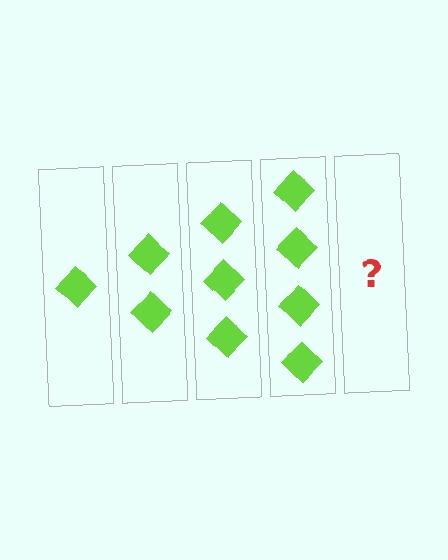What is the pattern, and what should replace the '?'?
The pattern is that each step adds one more diamond. The '?' should be 5 diamonds.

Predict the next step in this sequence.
The next step is 5 diamonds.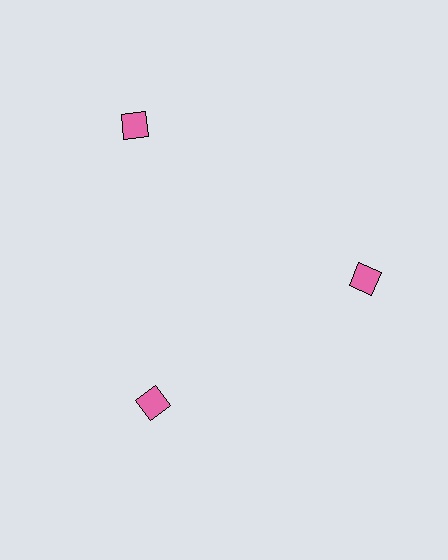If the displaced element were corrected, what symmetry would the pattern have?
It would have 3-fold rotational symmetry — the pattern would map onto itself every 120 degrees.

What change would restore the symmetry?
The symmetry would be restored by moving it inward, back onto the ring so that all 3 diamonds sit at equal angles and equal distance from the center.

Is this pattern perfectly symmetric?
No. The 3 pink diamonds are arranged in a ring, but one element near the 11 o'clock position is pushed outward from the center, breaking the 3-fold rotational symmetry.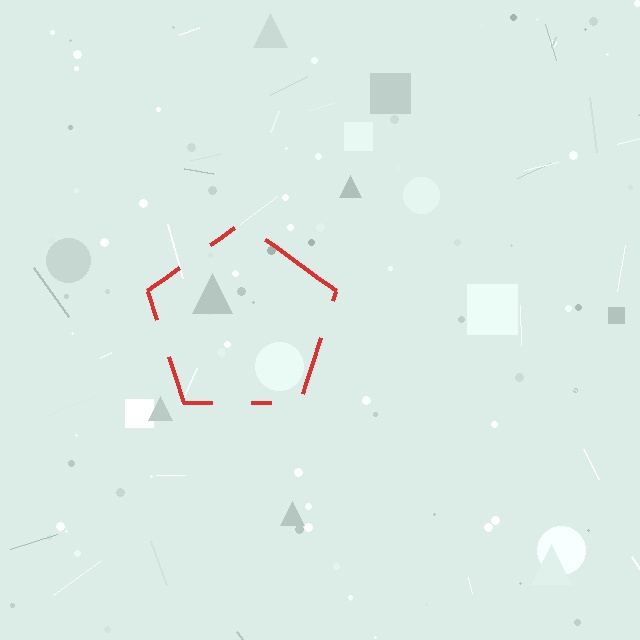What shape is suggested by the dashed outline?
The dashed outline suggests a pentagon.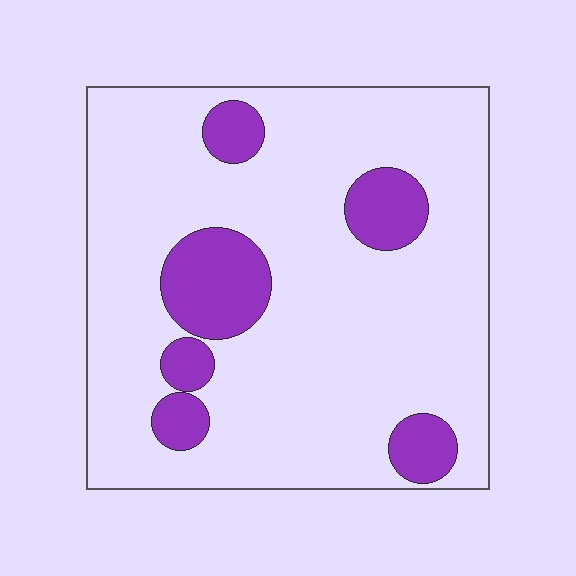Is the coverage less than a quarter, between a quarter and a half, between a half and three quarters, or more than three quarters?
Less than a quarter.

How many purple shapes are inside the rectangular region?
6.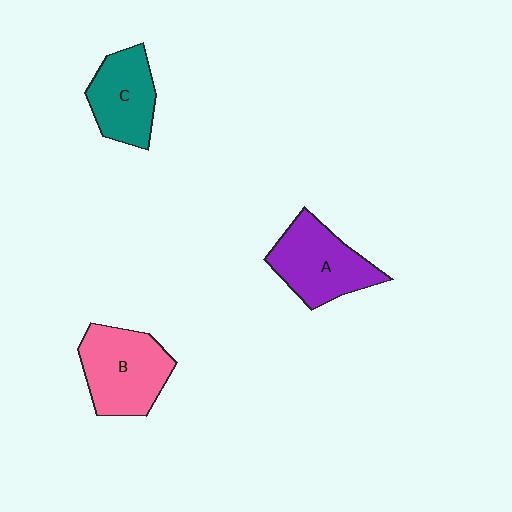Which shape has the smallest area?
Shape C (teal).